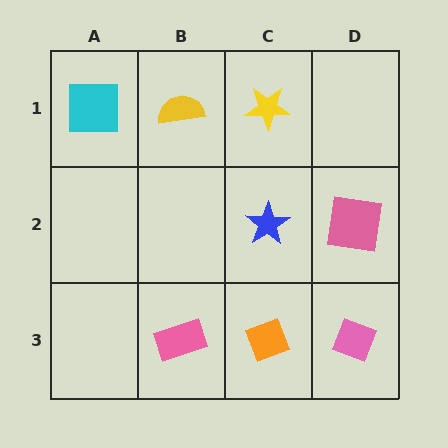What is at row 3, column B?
A pink rectangle.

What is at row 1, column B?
A yellow semicircle.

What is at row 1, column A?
A cyan square.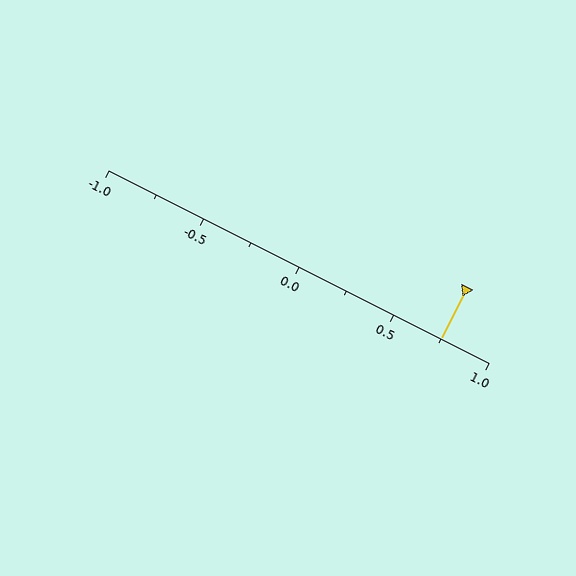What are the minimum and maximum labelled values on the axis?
The axis runs from -1.0 to 1.0.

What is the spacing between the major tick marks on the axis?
The major ticks are spaced 0.5 apart.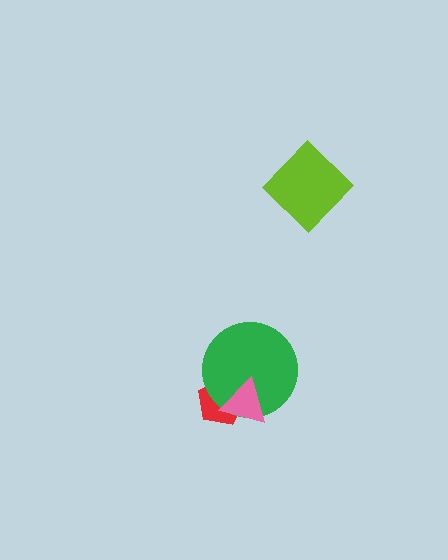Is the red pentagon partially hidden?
Yes, it is partially covered by another shape.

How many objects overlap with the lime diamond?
0 objects overlap with the lime diamond.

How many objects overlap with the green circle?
2 objects overlap with the green circle.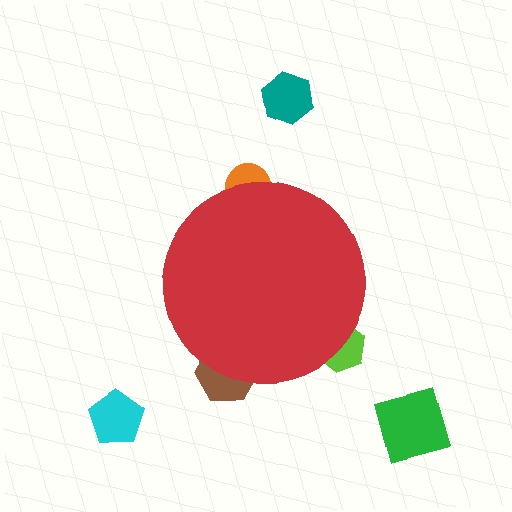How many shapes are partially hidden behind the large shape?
3 shapes are partially hidden.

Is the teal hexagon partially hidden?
No, the teal hexagon is fully visible.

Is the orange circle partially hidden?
Yes, the orange circle is partially hidden behind the red circle.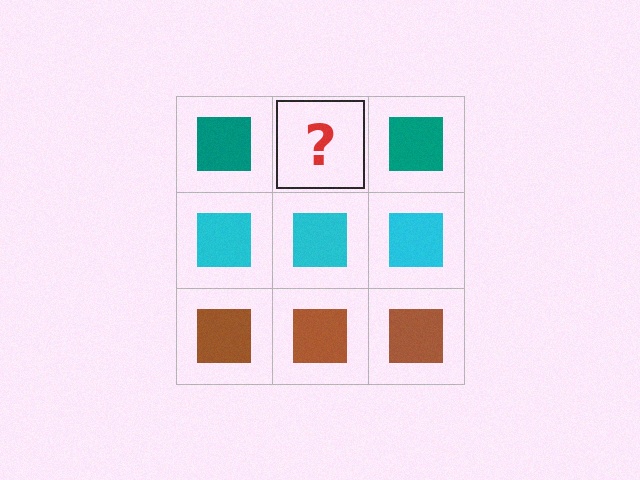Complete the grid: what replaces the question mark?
The question mark should be replaced with a teal square.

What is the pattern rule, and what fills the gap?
The rule is that each row has a consistent color. The gap should be filled with a teal square.